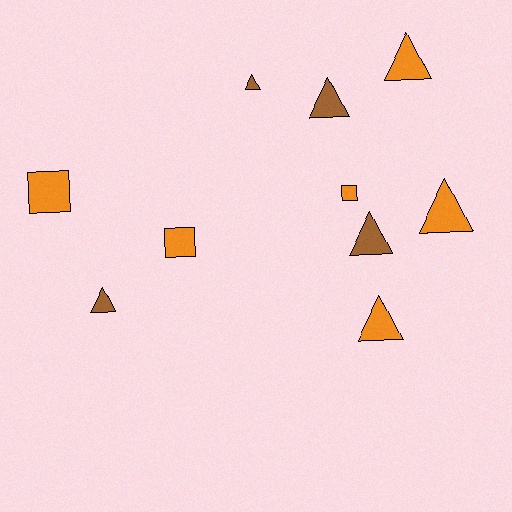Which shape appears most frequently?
Triangle, with 7 objects.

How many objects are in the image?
There are 10 objects.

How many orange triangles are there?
There are 3 orange triangles.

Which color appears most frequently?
Orange, with 6 objects.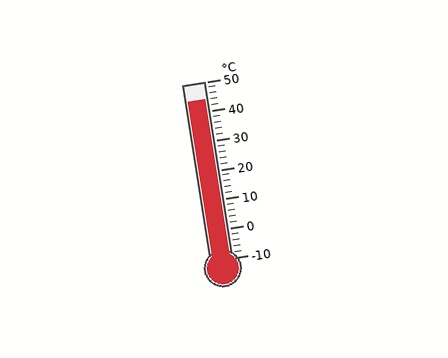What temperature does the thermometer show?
The thermometer shows approximately 44°C.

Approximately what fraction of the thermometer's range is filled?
The thermometer is filled to approximately 90% of its range.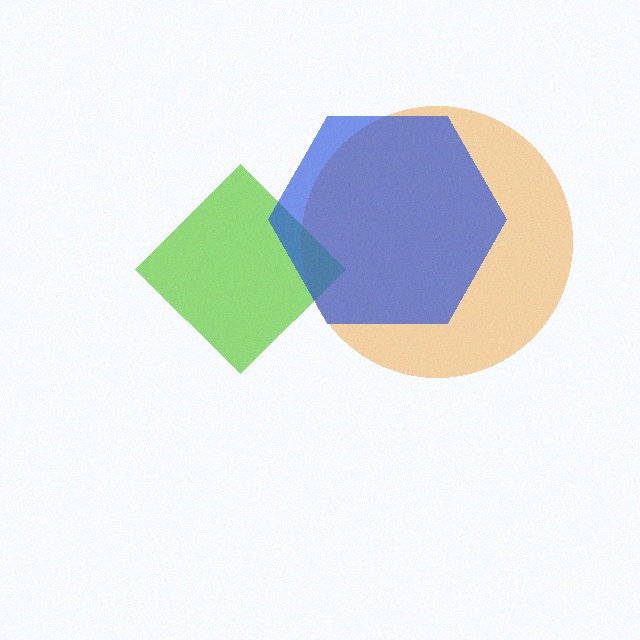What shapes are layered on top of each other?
The layered shapes are: an orange circle, a lime diamond, a blue hexagon.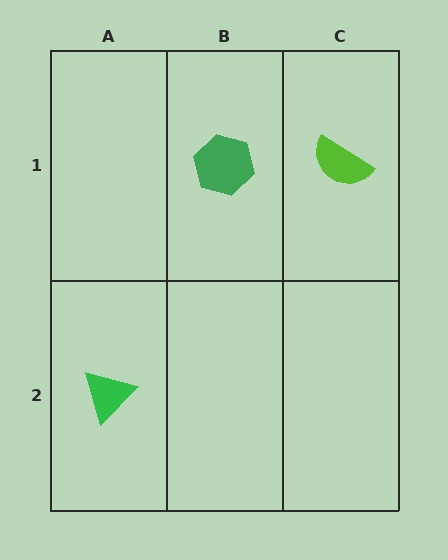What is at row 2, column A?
A green triangle.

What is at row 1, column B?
A green hexagon.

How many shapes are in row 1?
2 shapes.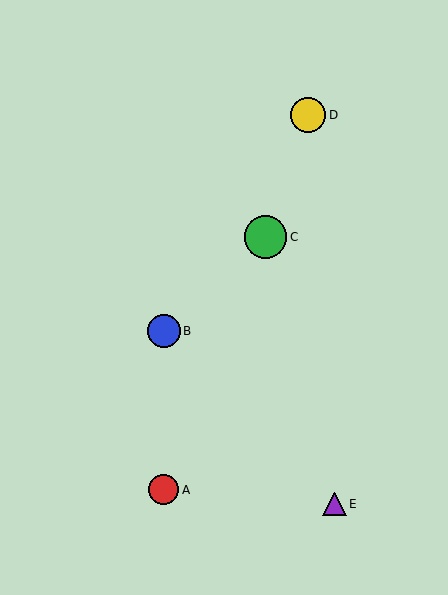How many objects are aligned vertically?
2 objects (A, B) are aligned vertically.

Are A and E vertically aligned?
No, A is at x≈164 and E is at x≈334.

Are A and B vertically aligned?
Yes, both are at x≈164.